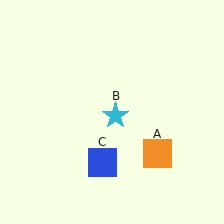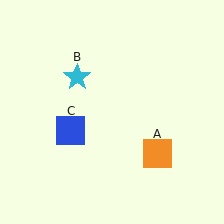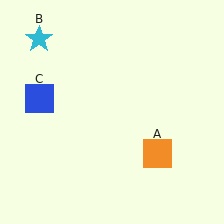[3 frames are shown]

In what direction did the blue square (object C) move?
The blue square (object C) moved up and to the left.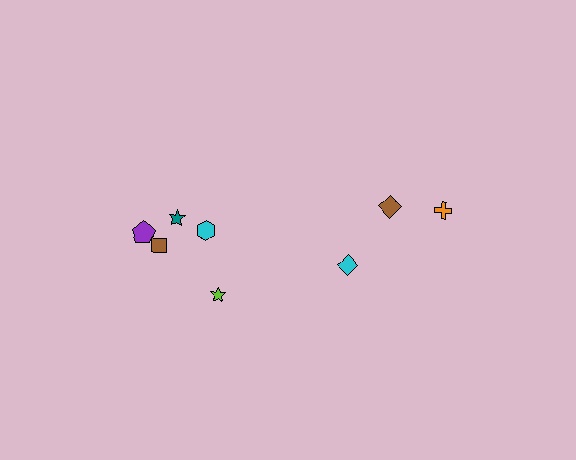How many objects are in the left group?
There are 5 objects.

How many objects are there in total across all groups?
There are 8 objects.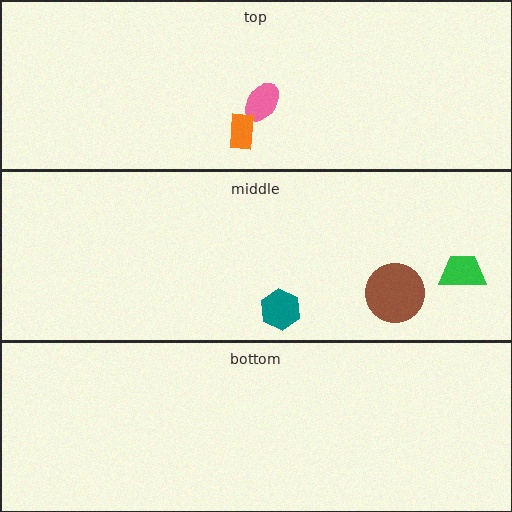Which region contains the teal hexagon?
The middle region.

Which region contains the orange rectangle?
The top region.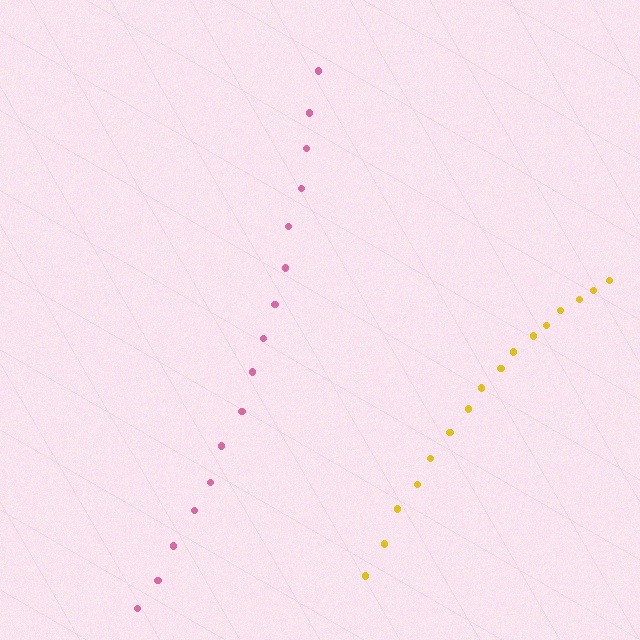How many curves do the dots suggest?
There are 2 distinct paths.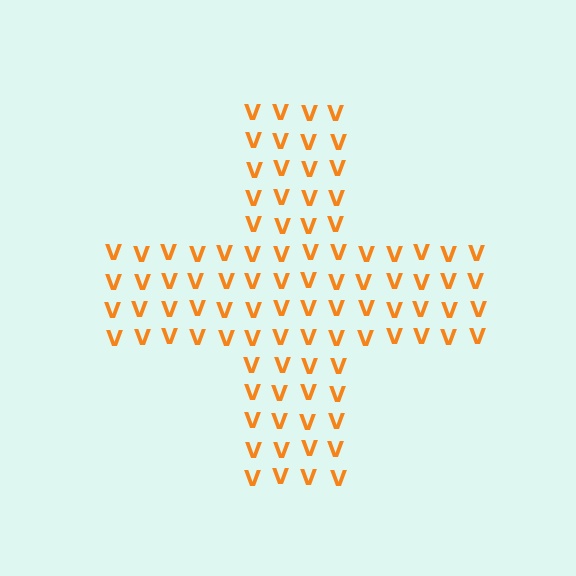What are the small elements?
The small elements are letter V's.